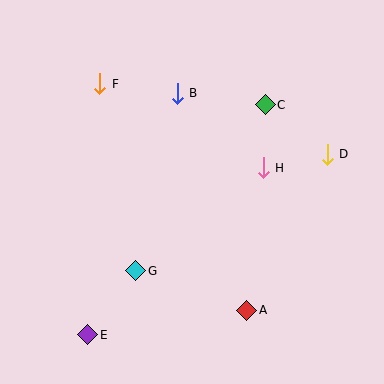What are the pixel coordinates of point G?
Point G is at (136, 271).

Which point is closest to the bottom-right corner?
Point A is closest to the bottom-right corner.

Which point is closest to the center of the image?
Point H at (263, 168) is closest to the center.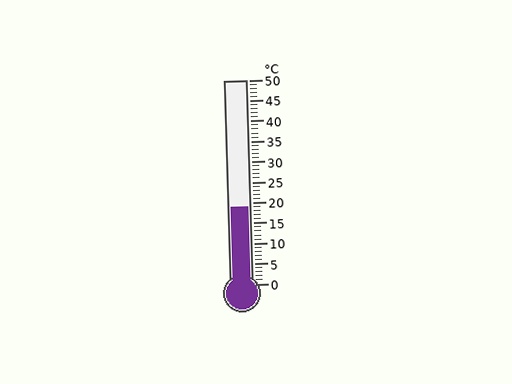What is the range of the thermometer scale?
The thermometer scale ranges from 0°C to 50°C.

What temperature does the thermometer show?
The thermometer shows approximately 19°C.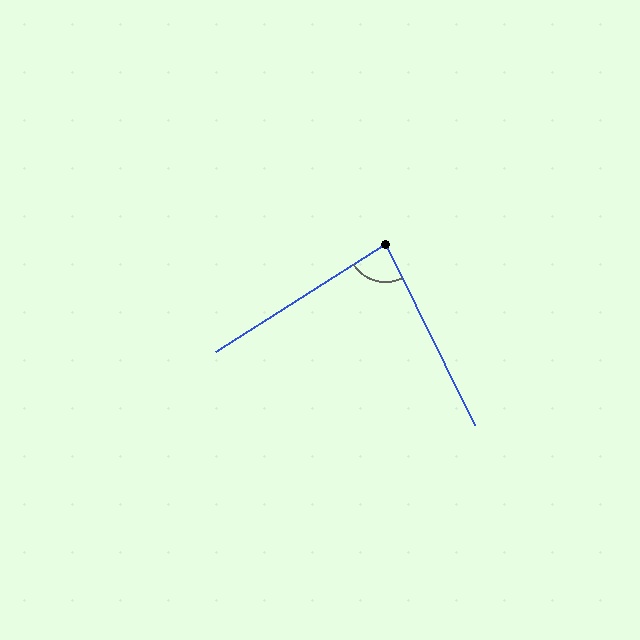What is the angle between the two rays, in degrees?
Approximately 84 degrees.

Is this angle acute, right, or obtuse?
It is acute.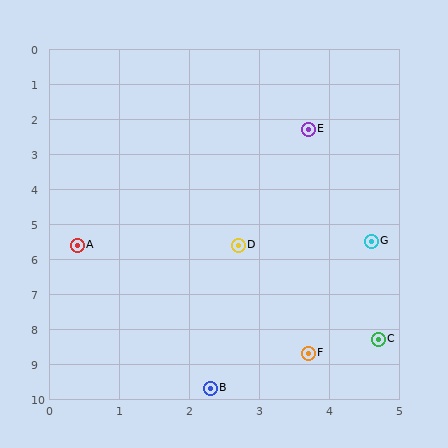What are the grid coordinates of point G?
Point G is at approximately (4.6, 5.5).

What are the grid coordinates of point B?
Point B is at approximately (2.3, 9.7).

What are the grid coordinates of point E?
Point E is at approximately (3.7, 2.3).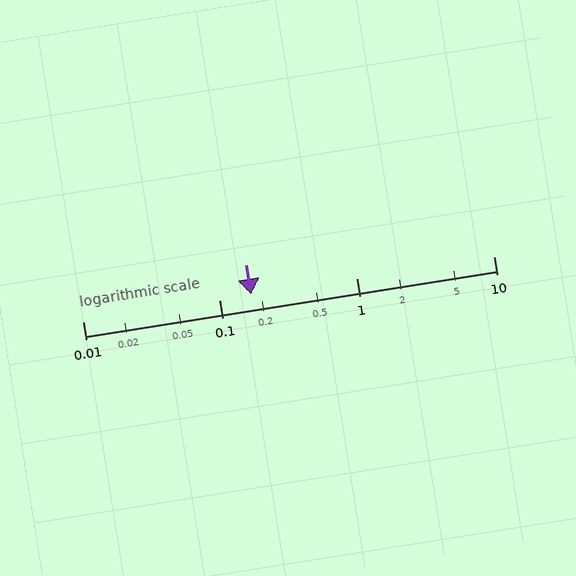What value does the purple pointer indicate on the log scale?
The pointer indicates approximately 0.17.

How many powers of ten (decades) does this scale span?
The scale spans 3 decades, from 0.01 to 10.